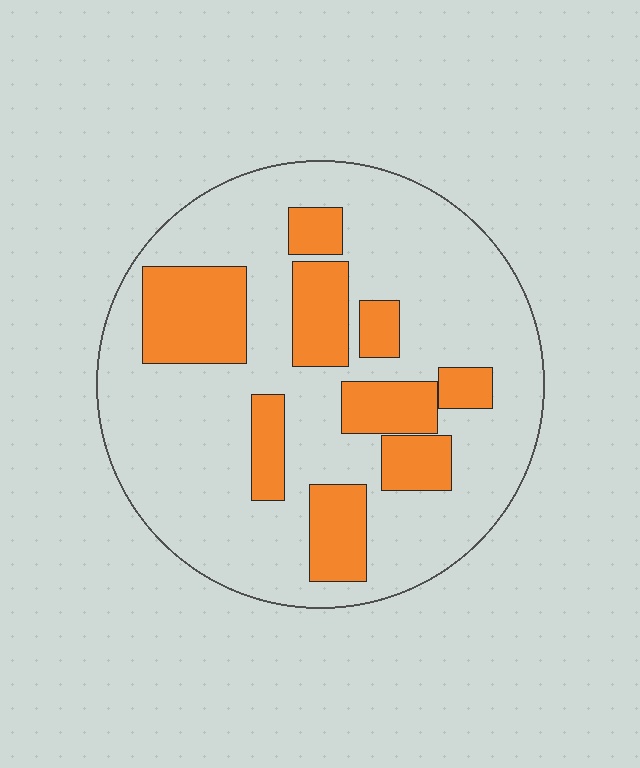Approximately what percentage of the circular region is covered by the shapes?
Approximately 25%.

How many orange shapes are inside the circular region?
9.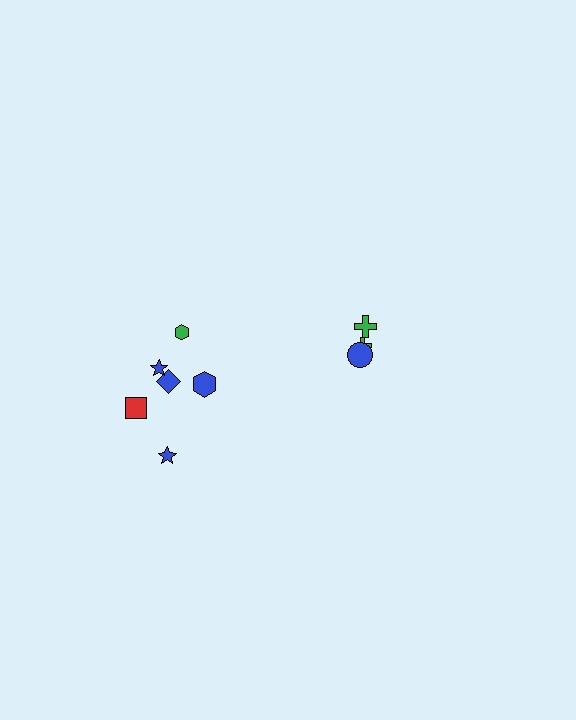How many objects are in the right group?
There are 3 objects.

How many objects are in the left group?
There are 6 objects.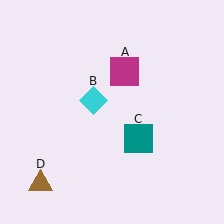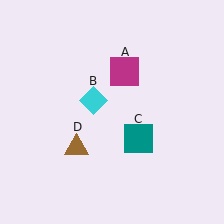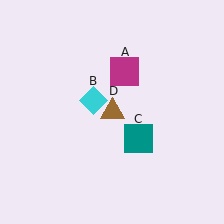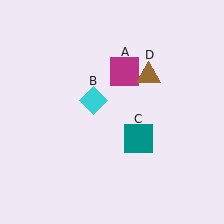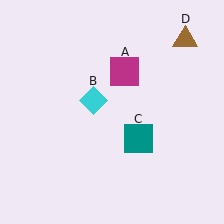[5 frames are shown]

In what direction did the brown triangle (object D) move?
The brown triangle (object D) moved up and to the right.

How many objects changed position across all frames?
1 object changed position: brown triangle (object D).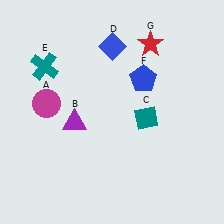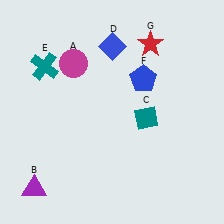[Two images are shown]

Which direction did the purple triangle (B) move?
The purple triangle (B) moved down.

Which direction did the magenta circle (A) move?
The magenta circle (A) moved up.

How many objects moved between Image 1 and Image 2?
2 objects moved between the two images.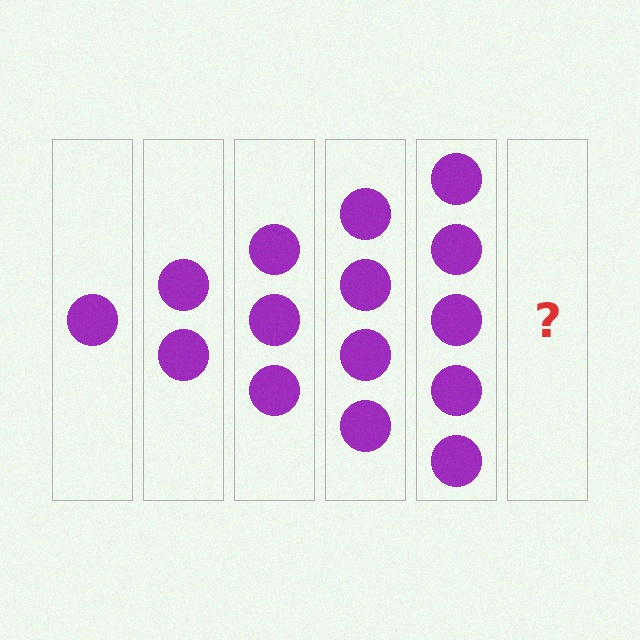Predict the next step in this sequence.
The next step is 6 circles.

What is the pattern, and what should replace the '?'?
The pattern is that each step adds one more circle. The '?' should be 6 circles.